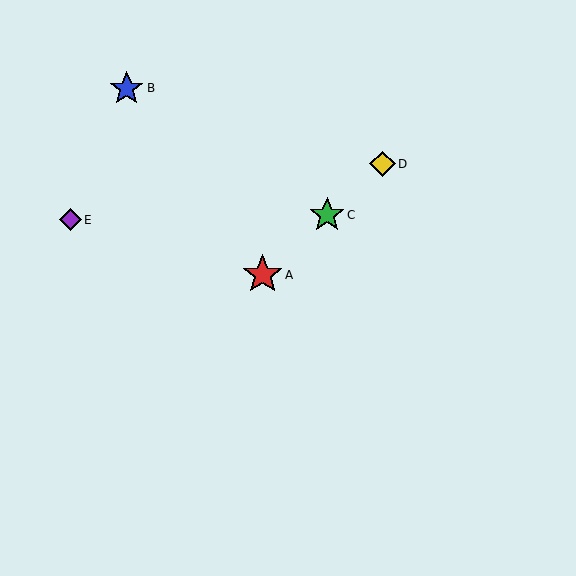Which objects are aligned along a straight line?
Objects A, C, D are aligned along a straight line.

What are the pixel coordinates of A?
Object A is at (263, 275).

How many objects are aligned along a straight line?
3 objects (A, C, D) are aligned along a straight line.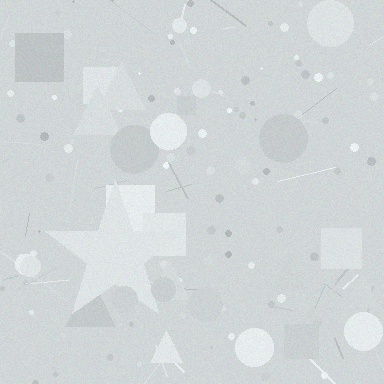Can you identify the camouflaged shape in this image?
The camouflaged shape is a star.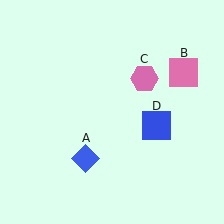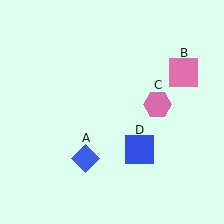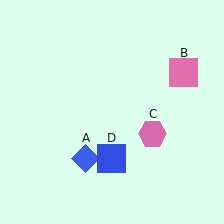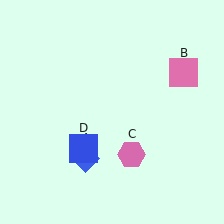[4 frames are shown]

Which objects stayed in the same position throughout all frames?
Blue diamond (object A) and pink square (object B) remained stationary.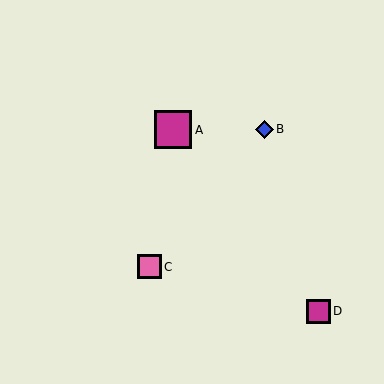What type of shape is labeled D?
Shape D is a magenta square.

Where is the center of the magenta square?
The center of the magenta square is at (319, 311).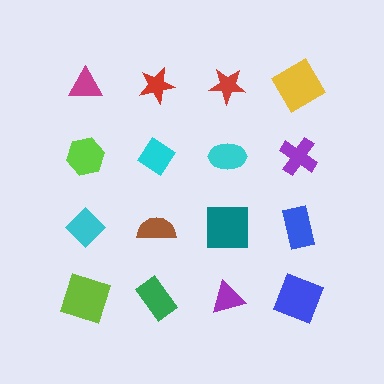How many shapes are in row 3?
4 shapes.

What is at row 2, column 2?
A cyan diamond.